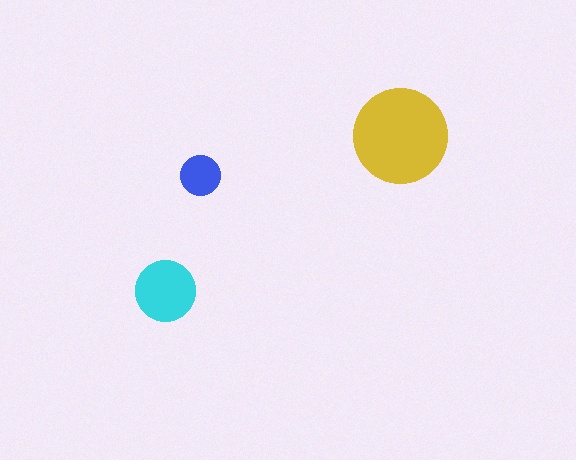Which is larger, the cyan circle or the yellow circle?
The yellow one.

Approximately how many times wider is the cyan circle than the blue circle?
About 1.5 times wider.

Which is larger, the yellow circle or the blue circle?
The yellow one.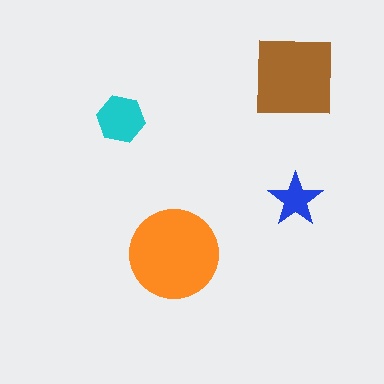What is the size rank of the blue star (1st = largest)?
4th.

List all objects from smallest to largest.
The blue star, the cyan hexagon, the brown square, the orange circle.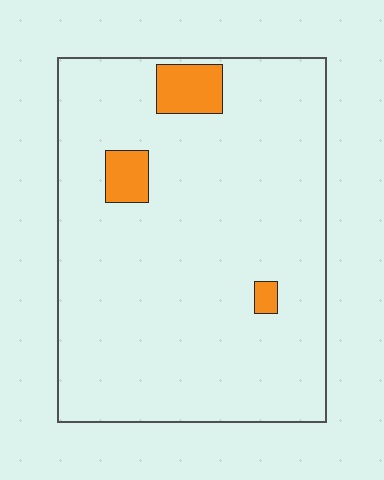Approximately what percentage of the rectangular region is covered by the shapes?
Approximately 5%.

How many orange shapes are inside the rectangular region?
3.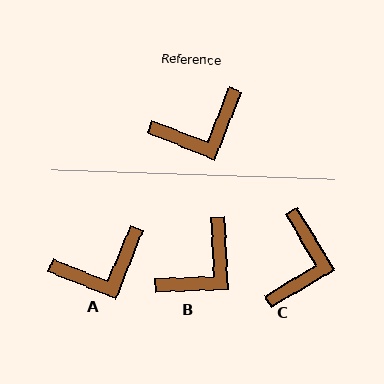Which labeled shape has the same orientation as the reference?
A.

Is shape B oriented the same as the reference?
No, it is off by about 24 degrees.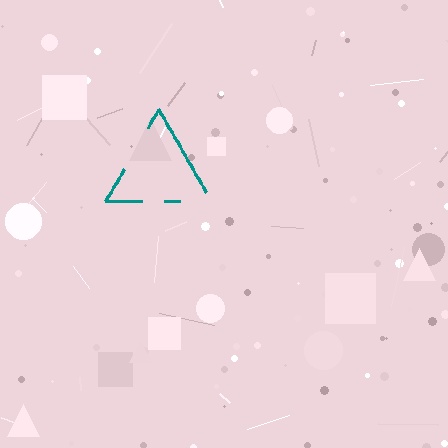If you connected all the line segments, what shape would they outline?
They would outline a triangle.